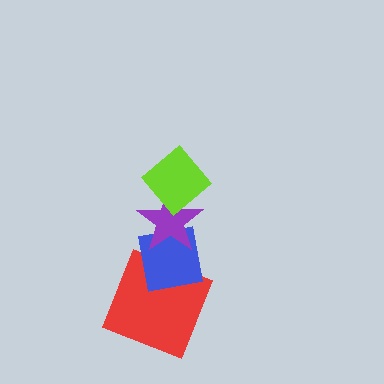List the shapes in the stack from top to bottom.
From top to bottom: the lime diamond, the purple star, the blue square, the red square.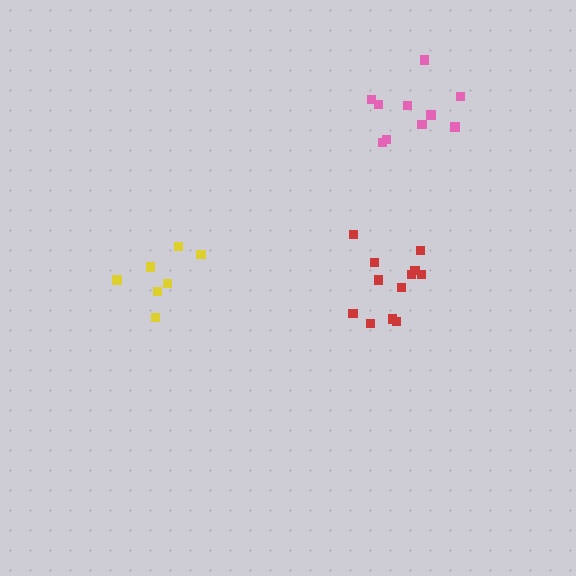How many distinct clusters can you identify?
There are 3 distinct clusters.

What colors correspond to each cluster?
The clusters are colored: red, pink, yellow.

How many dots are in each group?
Group 1: 12 dots, Group 2: 10 dots, Group 3: 7 dots (29 total).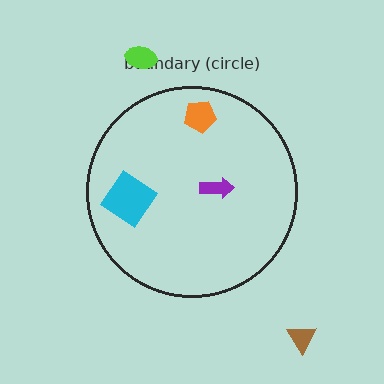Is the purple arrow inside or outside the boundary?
Inside.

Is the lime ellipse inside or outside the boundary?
Outside.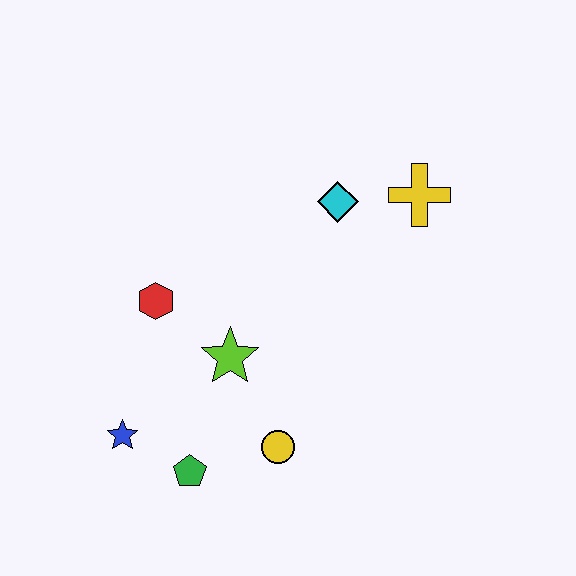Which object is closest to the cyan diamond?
The yellow cross is closest to the cyan diamond.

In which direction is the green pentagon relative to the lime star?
The green pentagon is below the lime star.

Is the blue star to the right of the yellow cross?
No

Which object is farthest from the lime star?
The yellow cross is farthest from the lime star.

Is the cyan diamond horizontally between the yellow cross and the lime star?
Yes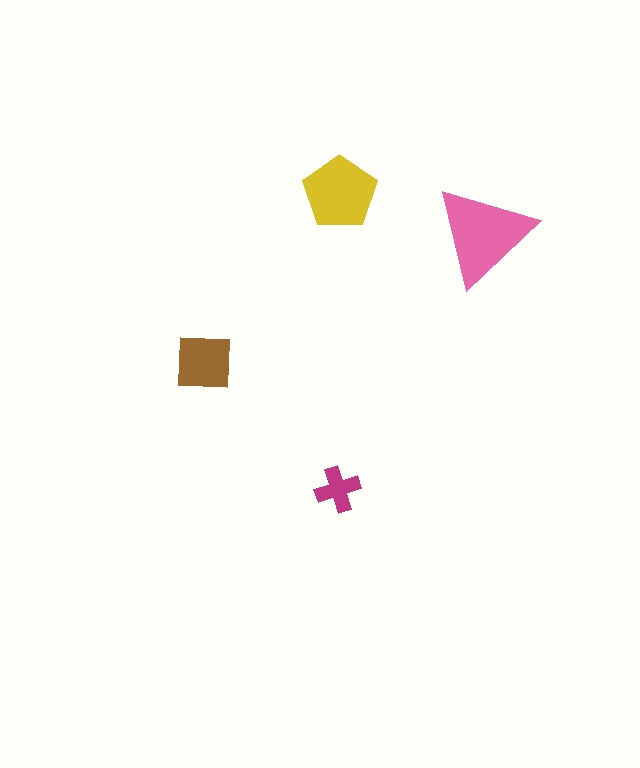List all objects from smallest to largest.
The magenta cross, the brown square, the yellow pentagon, the pink triangle.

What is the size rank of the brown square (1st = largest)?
3rd.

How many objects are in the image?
There are 4 objects in the image.